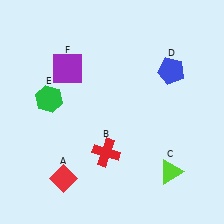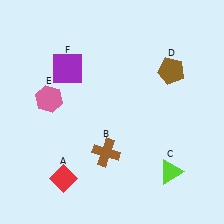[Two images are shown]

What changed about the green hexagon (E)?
In Image 1, E is green. In Image 2, it changed to pink.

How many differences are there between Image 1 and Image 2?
There are 3 differences between the two images.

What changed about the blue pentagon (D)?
In Image 1, D is blue. In Image 2, it changed to brown.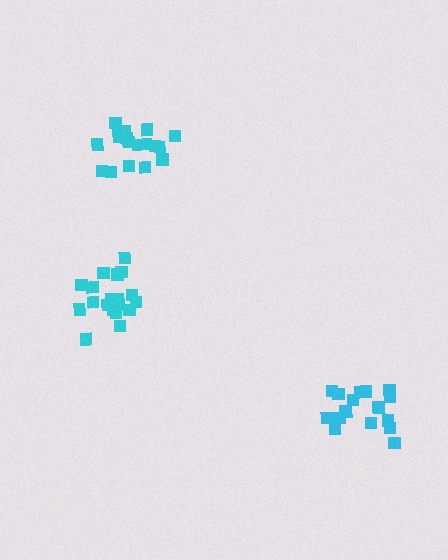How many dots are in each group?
Group 1: 18 dots, Group 2: 19 dots, Group 3: 17 dots (54 total).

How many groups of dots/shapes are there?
There are 3 groups.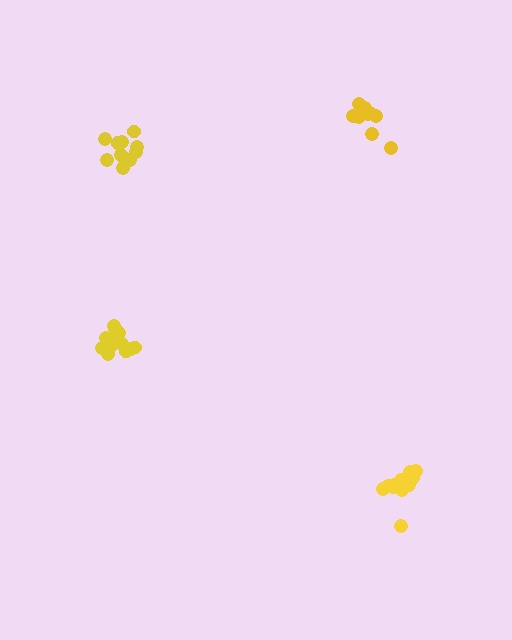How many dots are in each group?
Group 1: 10 dots, Group 2: 12 dots, Group 3: 16 dots, Group 4: 11 dots (49 total).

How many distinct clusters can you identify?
There are 4 distinct clusters.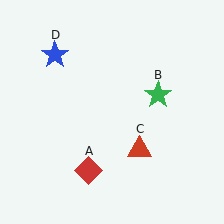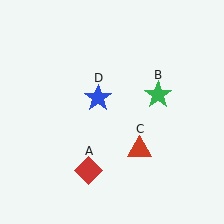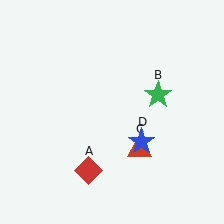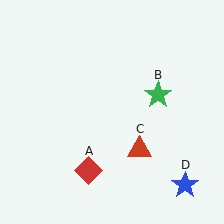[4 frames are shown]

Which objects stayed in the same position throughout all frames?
Red diamond (object A) and green star (object B) and red triangle (object C) remained stationary.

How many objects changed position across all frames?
1 object changed position: blue star (object D).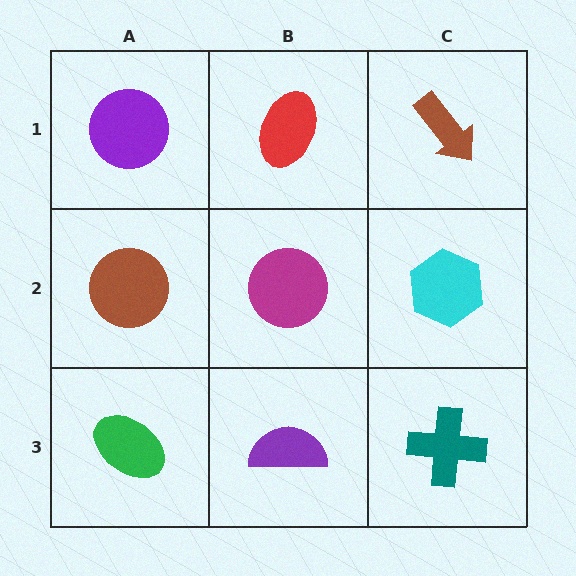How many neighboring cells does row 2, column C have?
3.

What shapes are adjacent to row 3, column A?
A brown circle (row 2, column A), a purple semicircle (row 3, column B).